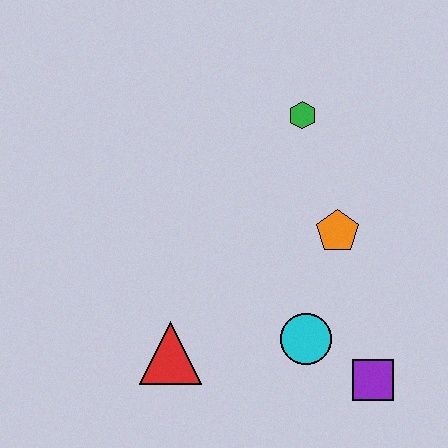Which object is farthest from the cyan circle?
The green hexagon is farthest from the cyan circle.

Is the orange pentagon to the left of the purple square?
Yes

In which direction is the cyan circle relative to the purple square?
The cyan circle is to the left of the purple square.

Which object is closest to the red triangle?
The cyan circle is closest to the red triangle.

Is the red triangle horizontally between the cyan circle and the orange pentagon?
No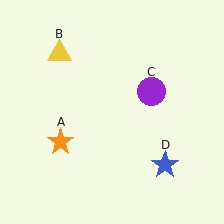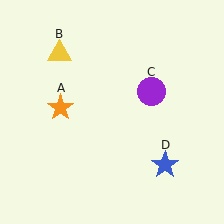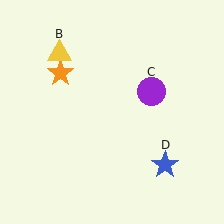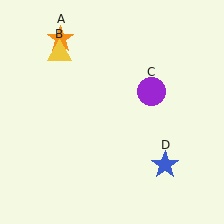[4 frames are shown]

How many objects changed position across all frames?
1 object changed position: orange star (object A).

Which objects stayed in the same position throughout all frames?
Yellow triangle (object B) and purple circle (object C) and blue star (object D) remained stationary.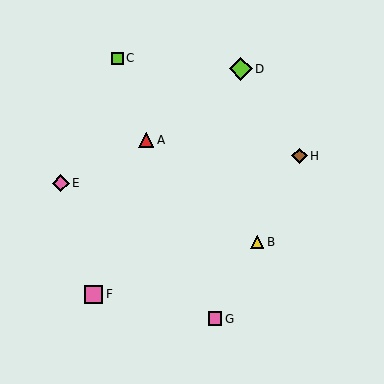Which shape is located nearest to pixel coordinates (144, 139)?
The red triangle (labeled A) at (146, 140) is nearest to that location.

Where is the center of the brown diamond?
The center of the brown diamond is at (299, 156).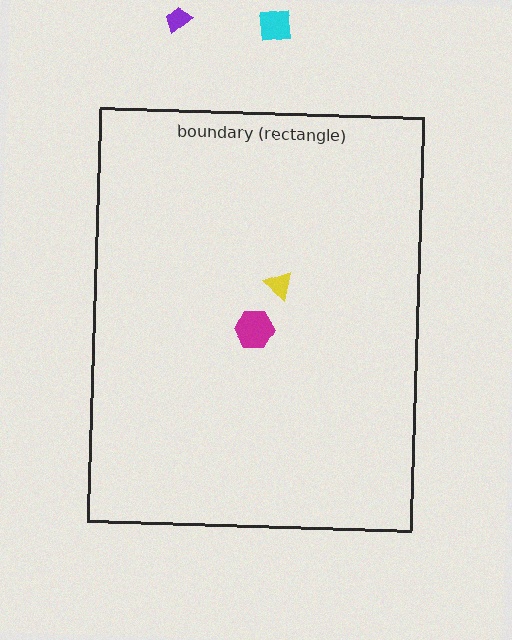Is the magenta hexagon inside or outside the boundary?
Inside.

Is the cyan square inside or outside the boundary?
Outside.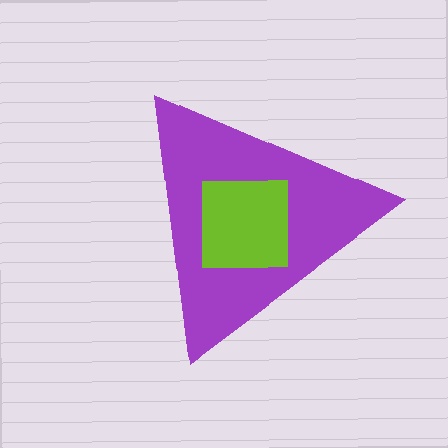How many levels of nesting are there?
2.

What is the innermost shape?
The lime square.